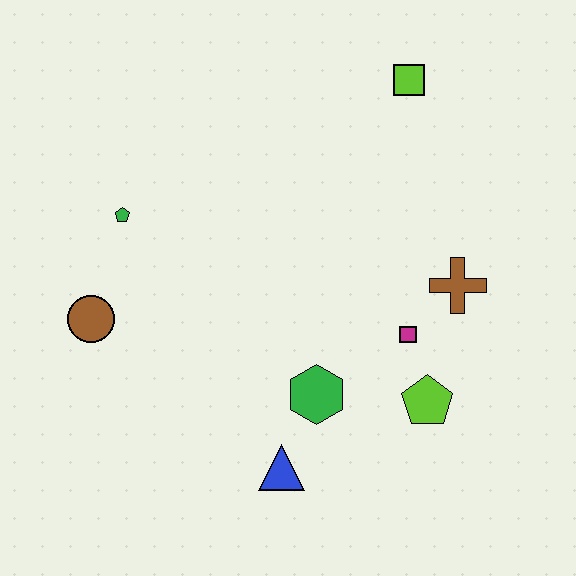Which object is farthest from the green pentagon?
The lime pentagon is farthest from the green pentagon.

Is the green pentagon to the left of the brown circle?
No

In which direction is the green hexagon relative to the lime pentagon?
The green hexagon is to the left of the lime pentagon.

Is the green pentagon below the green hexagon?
No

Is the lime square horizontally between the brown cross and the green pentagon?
Yes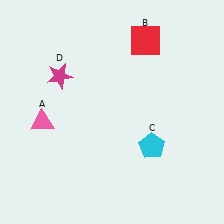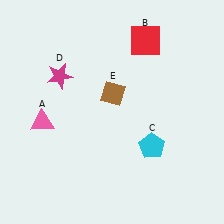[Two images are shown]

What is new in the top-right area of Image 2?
A brown diamond (E) was added in the top-right area of Image 2.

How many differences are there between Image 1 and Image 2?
There is 1 difference between the two images.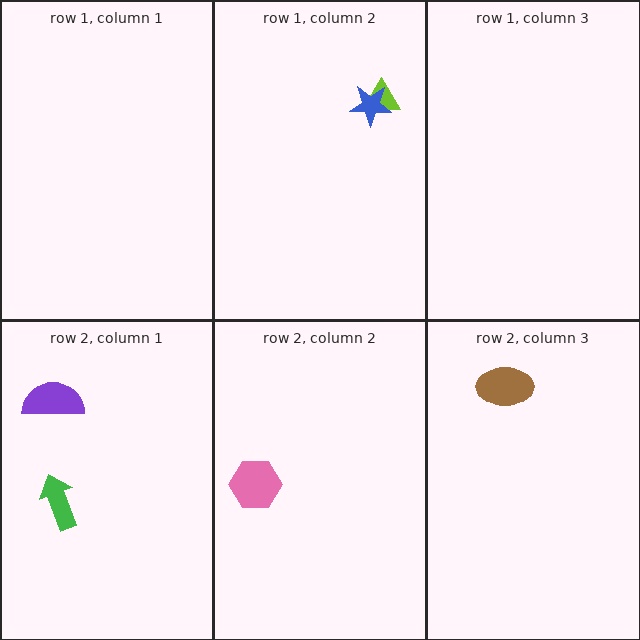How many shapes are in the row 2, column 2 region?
1.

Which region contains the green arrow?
The row 2, column 1 region.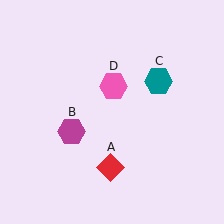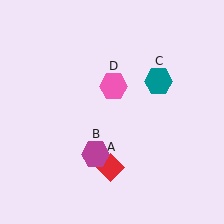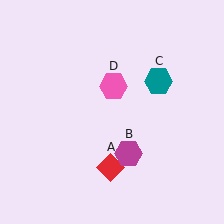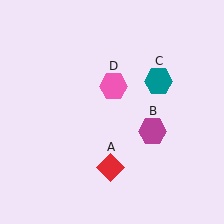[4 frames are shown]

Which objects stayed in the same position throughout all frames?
Red diamond (object A) and teal hexagon (object C) and pink hexagon (object D) remained stationary.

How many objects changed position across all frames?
1 object changed position: magenta hexagon (object B).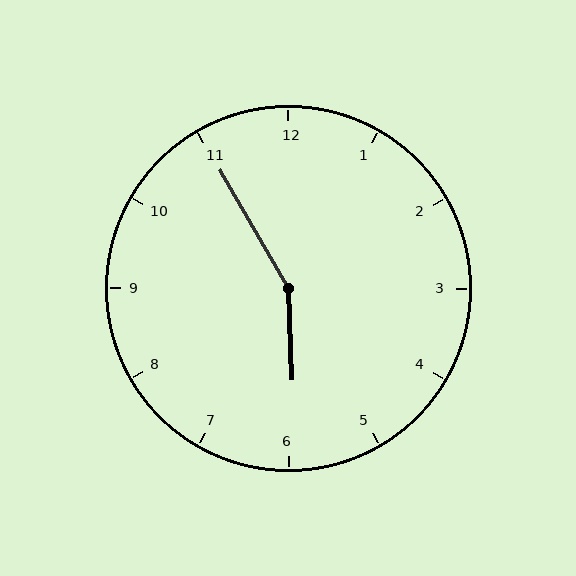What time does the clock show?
5:55.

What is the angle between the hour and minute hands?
Approximately 152 degrees.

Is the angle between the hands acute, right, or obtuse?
It is obtuse.